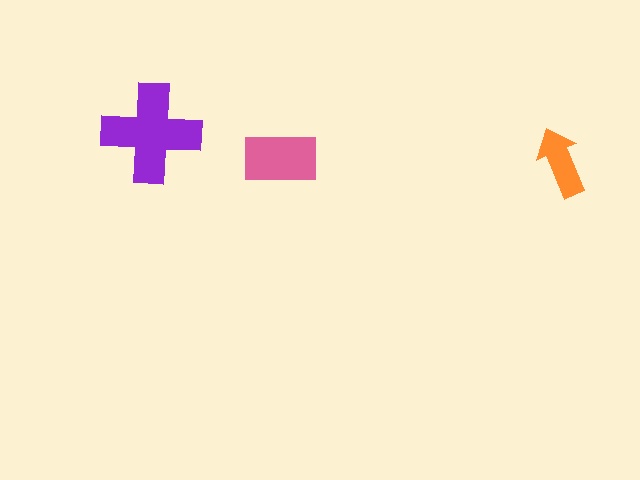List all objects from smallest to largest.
The orange arrow, the pink rectangle, the purple cross.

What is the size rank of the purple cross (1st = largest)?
1st.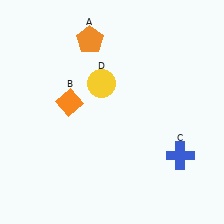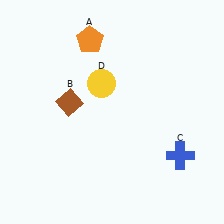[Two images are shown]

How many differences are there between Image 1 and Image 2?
There is 1 difference between the two images.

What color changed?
The diamond (B) changed from orange in Image 1 to brown in Image 2.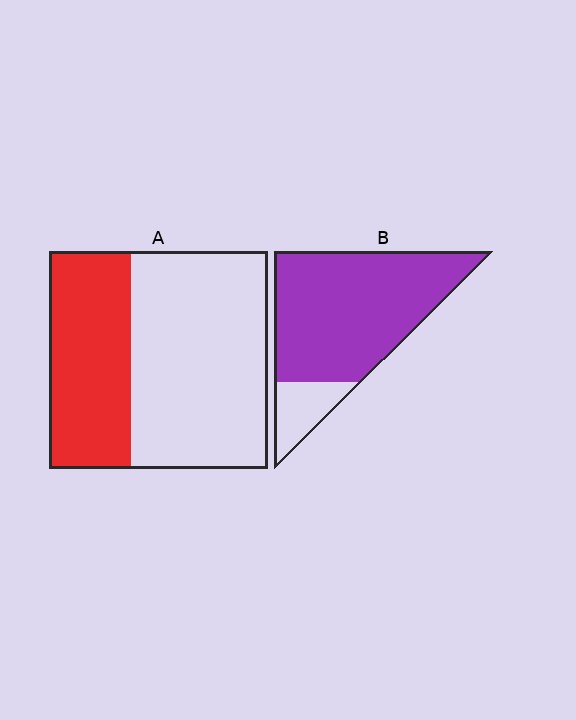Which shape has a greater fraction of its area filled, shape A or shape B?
Shape B.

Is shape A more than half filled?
No.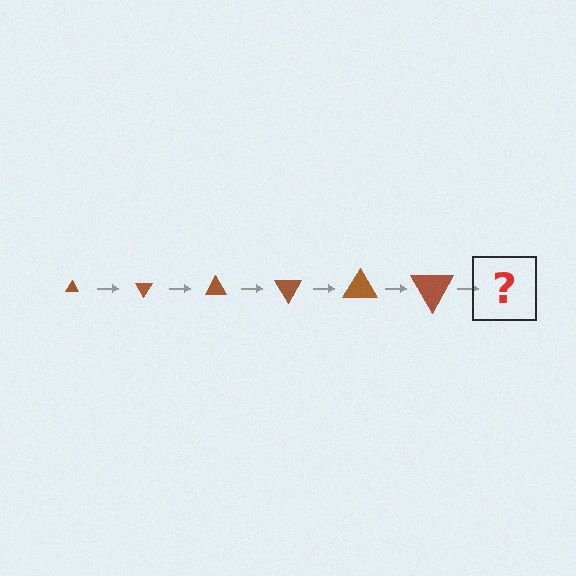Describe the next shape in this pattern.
It should be a triangle, larger than the previous one and rotated 360 degrees from the start.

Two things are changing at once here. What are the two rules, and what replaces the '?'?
The two rules are that the triangle grows larger each step and it rotates 60 degrees each step. The '?' should be a triangle, larger than the previous one and rotated 360 degrees from the start.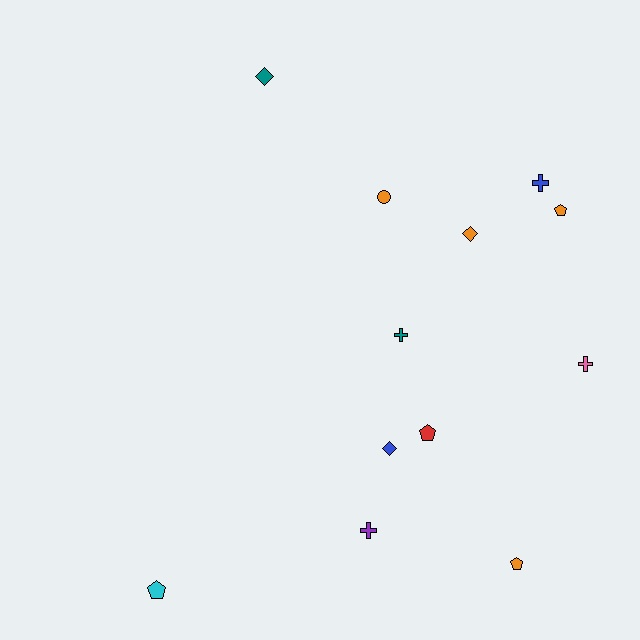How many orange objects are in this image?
There are 4 orange objects.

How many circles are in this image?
There is 1 circle.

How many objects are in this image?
There are 12 objects.